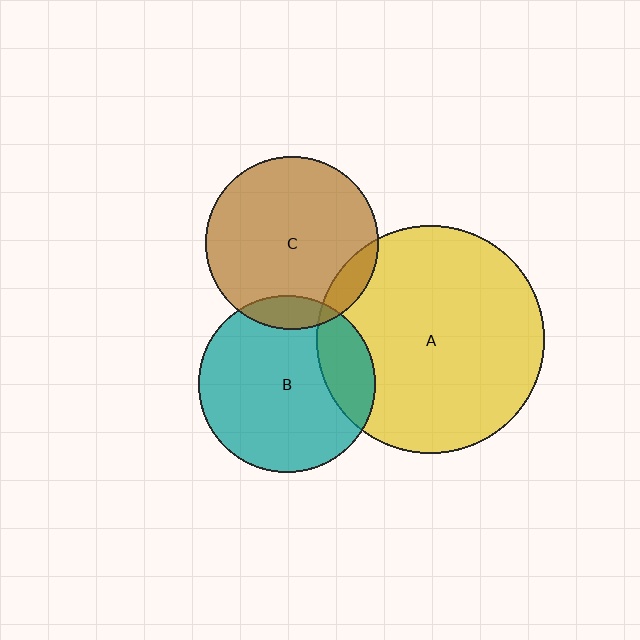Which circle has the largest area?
Circle A (yellow).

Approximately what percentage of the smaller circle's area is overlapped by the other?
Approximately 10%.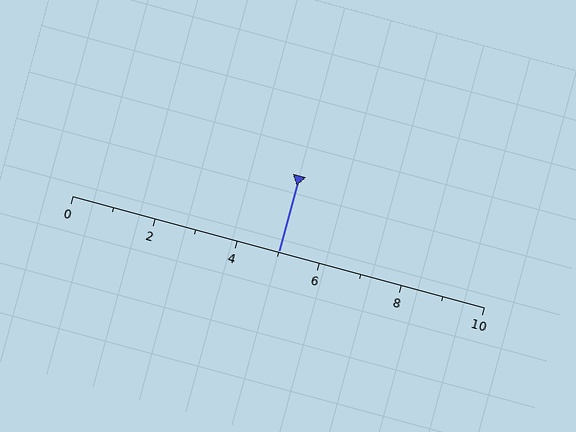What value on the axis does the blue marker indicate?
The marker indicates approximately 5.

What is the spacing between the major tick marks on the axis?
The major ticks are spaced 2 apart.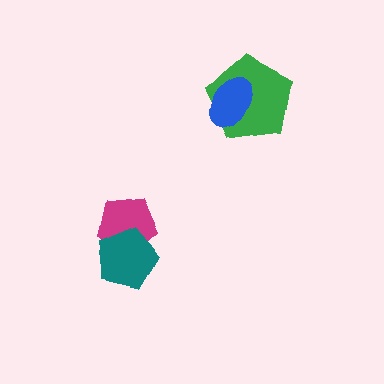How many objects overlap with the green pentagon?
1 object overlaps with the green pentagon.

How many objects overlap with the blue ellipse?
1 object overlaps with the blue ellipse.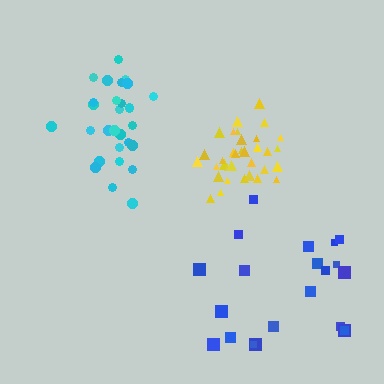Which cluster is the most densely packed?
Yellow.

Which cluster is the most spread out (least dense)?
Blue.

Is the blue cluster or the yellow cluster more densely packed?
Yellow.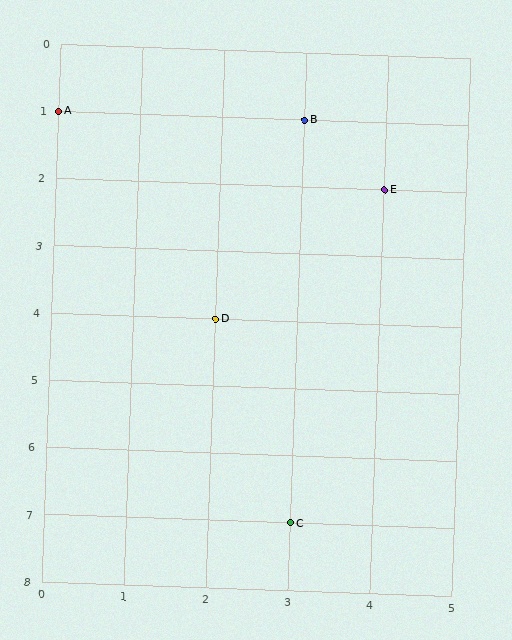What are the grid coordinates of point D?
Point D is at grid coordinates (2, 4).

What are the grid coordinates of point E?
Point E is at grid coordinates (4, 2).